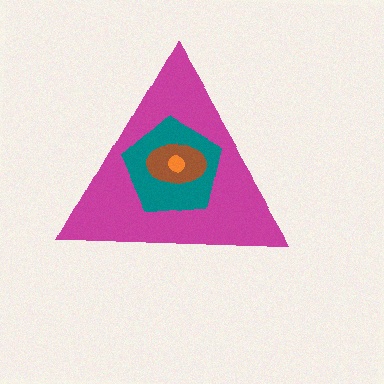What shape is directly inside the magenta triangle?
The teal pentagon.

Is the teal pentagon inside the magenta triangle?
Yes.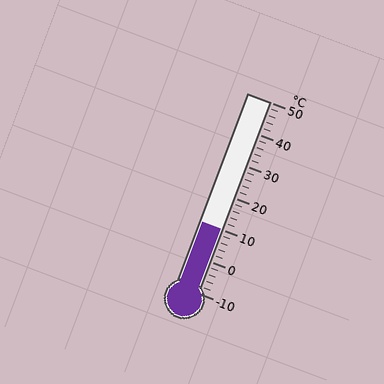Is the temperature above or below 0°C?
The temperature is above 0°C.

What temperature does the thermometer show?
The thermometer shows approximately 10°C.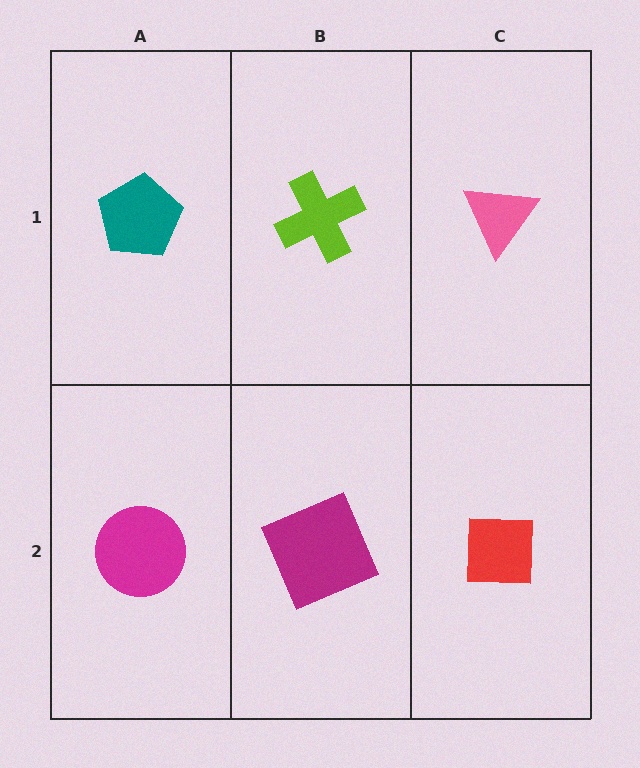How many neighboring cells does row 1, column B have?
3.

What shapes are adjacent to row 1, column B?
A magenta square (row 2, column B), a teal pentagon (row 1, column A), a pink triangle (row 1, column C).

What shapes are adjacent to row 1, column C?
A red square (row 2, column C), a lime cross (row 1, column B).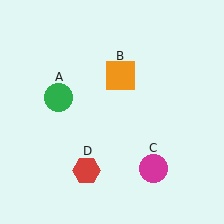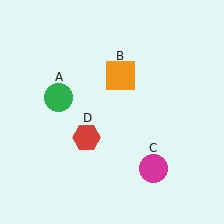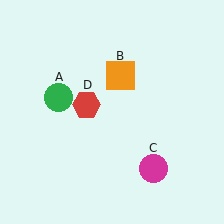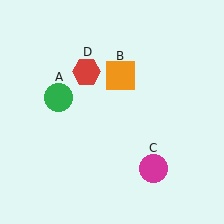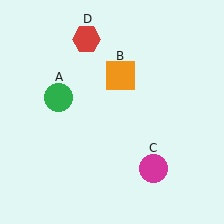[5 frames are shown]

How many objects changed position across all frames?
1 object changed position: red hexagon (object D).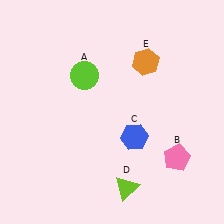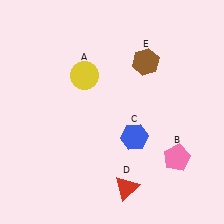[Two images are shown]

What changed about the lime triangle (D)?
In Image 1, D is lime. In Image 2, it changed to red.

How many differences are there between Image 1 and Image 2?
There are 3 differences between the two images.